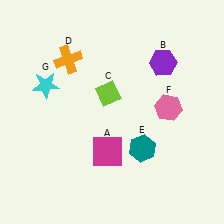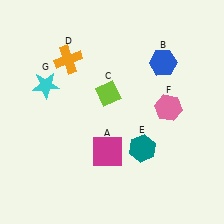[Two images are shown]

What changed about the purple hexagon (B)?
In Image 1, B is purple. In Image 2, it changed to blue.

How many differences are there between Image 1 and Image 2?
There is 1 difference between the two images.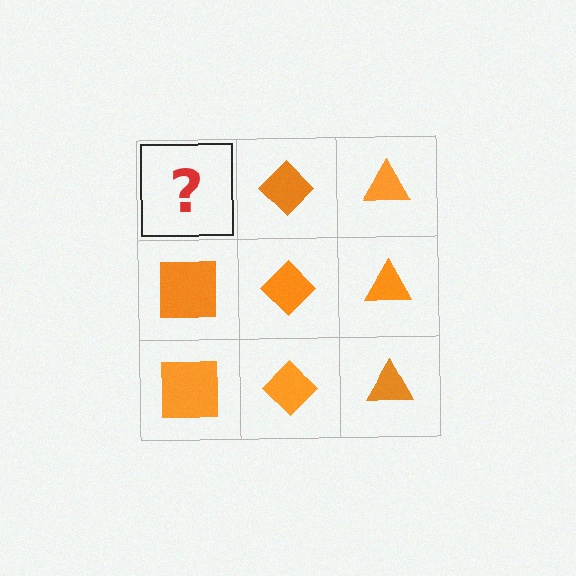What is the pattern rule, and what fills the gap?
The rule is that each column has a consistent shape. The gap should be filled with an orange square.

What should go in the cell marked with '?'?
The missing cell should contain an orange square.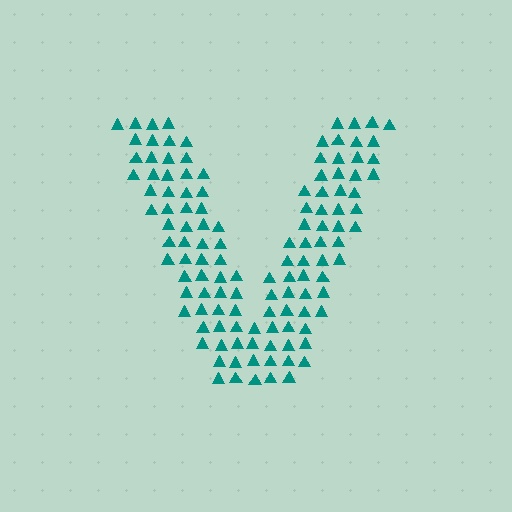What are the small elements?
The small elements are triangles.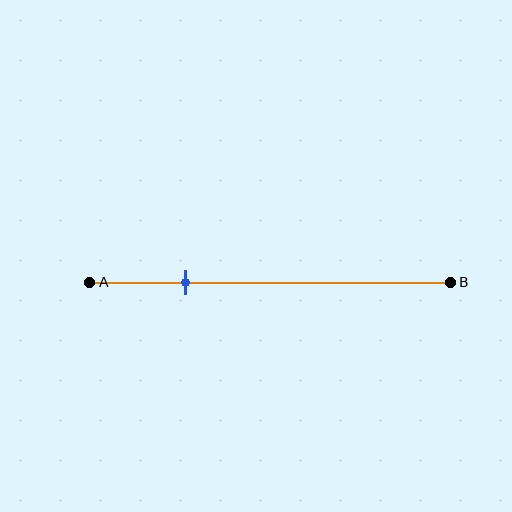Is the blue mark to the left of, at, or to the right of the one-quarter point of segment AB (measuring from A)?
The blue mark is approximately at the one-quarter point of segment AB.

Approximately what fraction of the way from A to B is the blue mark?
The blue mark is approximately 25% of the way from A to B.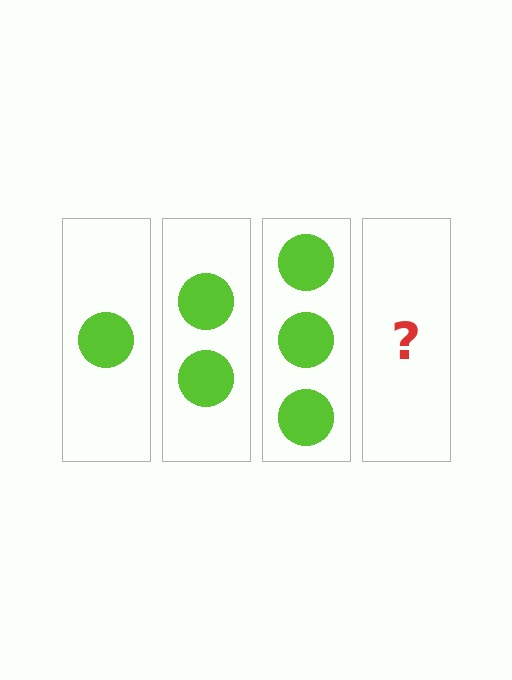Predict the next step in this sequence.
The next step is 4 circles.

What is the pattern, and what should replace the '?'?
The pattern is that each step adds one more circle. The '?' should be 4 circles.